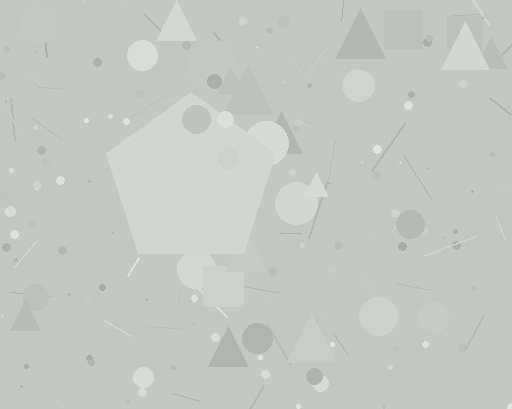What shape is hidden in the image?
A pentagon is hidden in the image.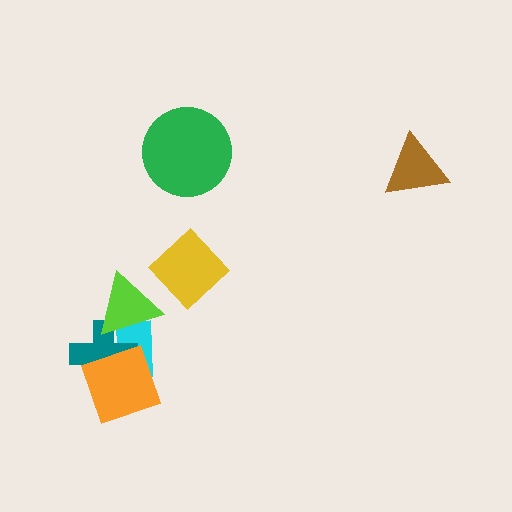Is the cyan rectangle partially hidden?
Yes, it is partially covered by another shape.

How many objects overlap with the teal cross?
3 objects overlap with the teal cross.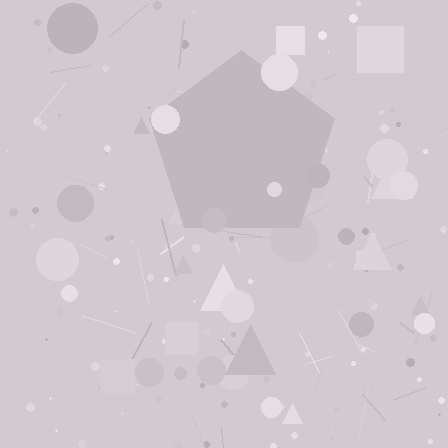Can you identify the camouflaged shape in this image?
The camouflaged shape is a pentagon.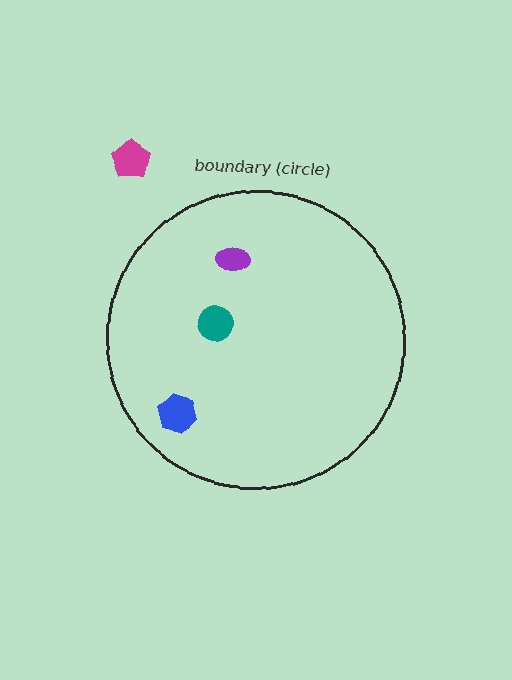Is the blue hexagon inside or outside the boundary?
Inside.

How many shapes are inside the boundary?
3 inside, 1 outside.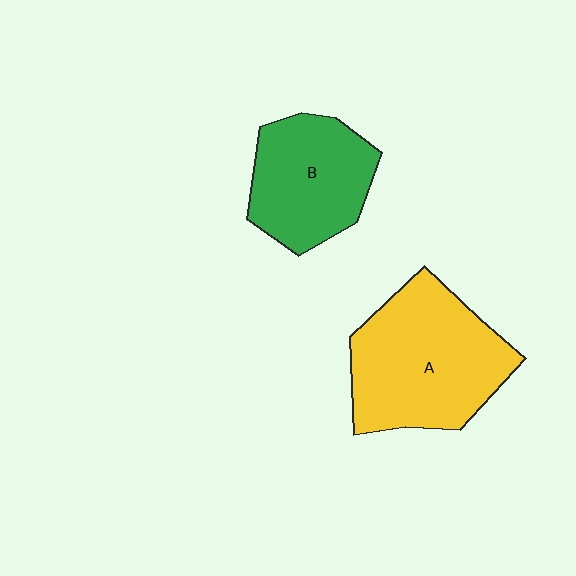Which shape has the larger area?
Shape A (yellow).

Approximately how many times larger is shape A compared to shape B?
Approximately 1.4 times.